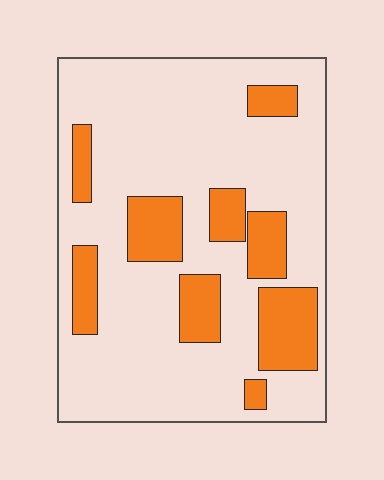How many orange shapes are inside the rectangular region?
9.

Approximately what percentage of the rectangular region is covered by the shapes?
Approximately 25%.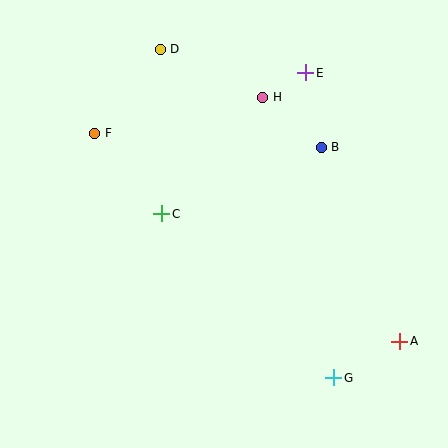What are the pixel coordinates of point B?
Point B is at (321, 147).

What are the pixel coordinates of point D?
Point D is at (160, 49).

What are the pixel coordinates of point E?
Point E is at (306, 73).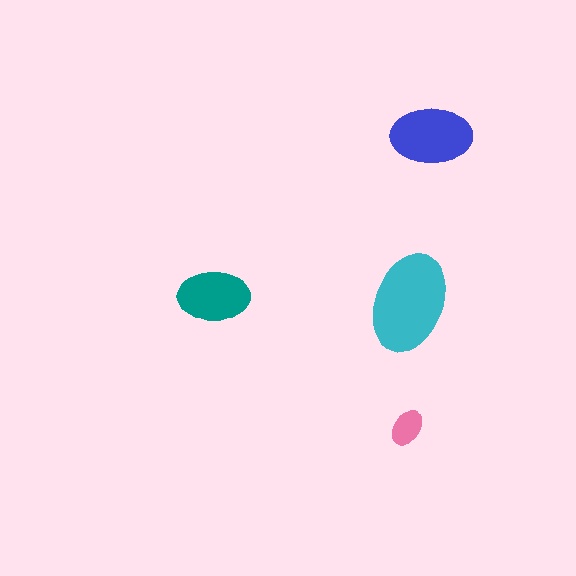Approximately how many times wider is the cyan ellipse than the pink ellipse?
About 2.5 times wider.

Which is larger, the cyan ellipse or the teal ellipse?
The cyan one.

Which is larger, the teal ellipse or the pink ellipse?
The teal one.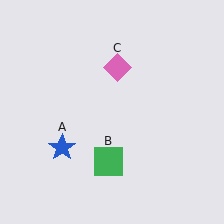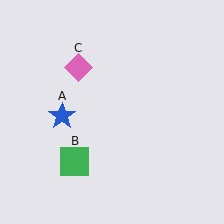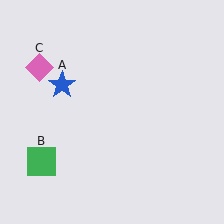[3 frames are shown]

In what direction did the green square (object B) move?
The green square (object B) moved left.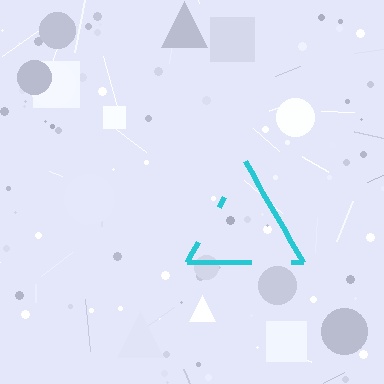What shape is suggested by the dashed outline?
The dashed outline suggests a triangle.